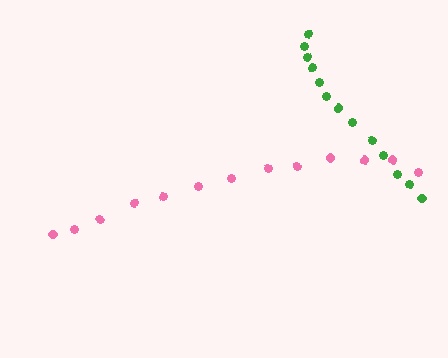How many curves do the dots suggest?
There are 2 distinct paths.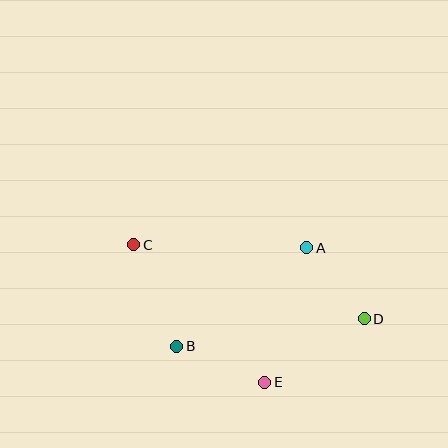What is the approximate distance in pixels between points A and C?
The distance between A and C is approximately 173 pixels.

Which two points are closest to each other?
Points A and D are closest to each other.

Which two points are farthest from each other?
Points C and D are farthest from each other.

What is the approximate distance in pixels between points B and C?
The distance between B and C is approximately 110 pixels.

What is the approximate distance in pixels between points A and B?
The distance between A and B is approximately 163 pixels.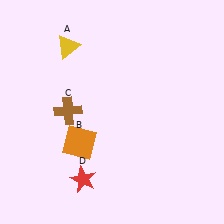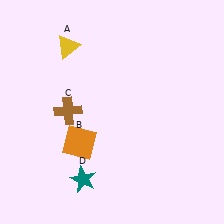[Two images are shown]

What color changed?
The star (D) changed from red in Image 1 to teal in Image 2.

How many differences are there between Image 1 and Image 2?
There is 1 difference between the two images.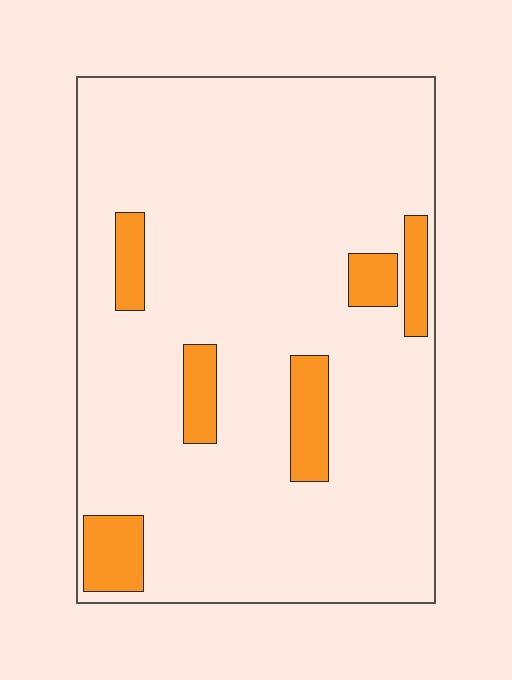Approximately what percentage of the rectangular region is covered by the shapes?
Approximately 10%.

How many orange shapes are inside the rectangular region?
6.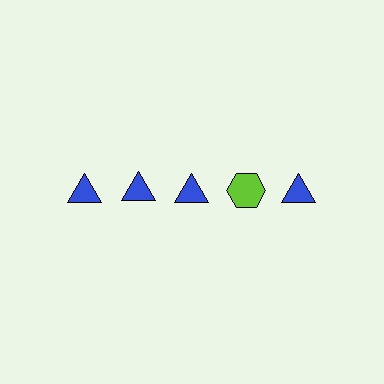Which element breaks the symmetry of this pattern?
The lime hexagon in the top row, second from right column breaks the symmetry. All other shapes are blue triangles.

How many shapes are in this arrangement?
There are 5 shapes arranged in a grid pattern.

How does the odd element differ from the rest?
It differs in both color (lime instead of blue) and shape (hexagon instead of triangle).